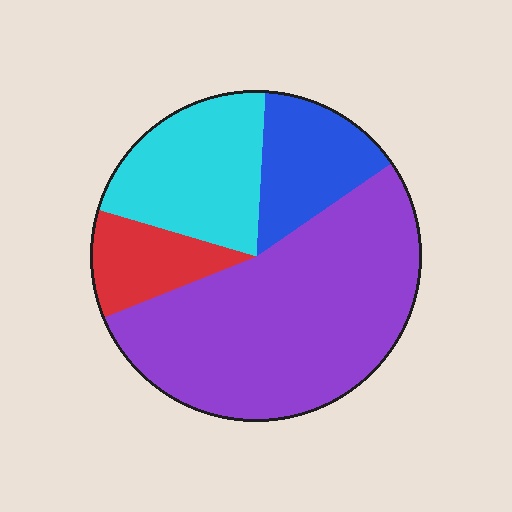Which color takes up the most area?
Purple, at roughly 55%.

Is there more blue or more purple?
Purple.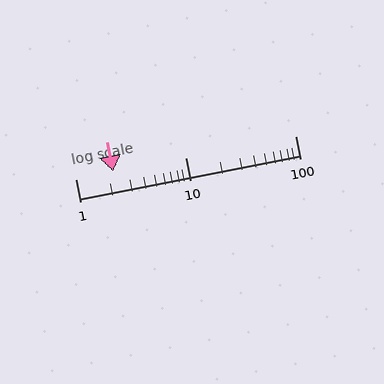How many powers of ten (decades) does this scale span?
The scale spans 2 decades, from 1 to 100.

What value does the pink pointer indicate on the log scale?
The pointer indicates approximately 2.2.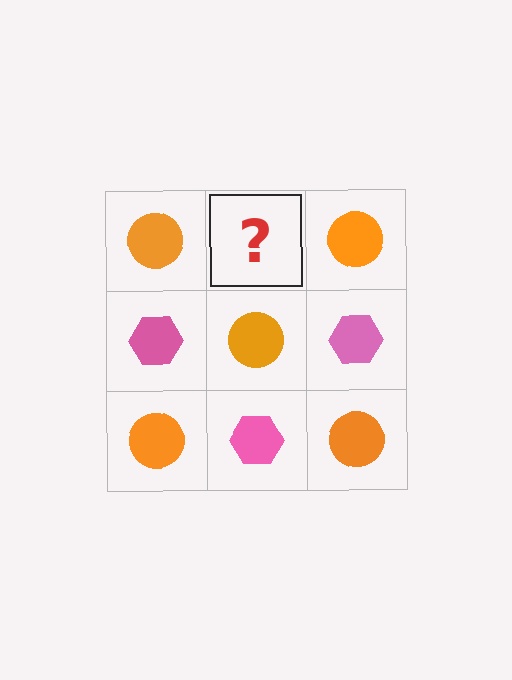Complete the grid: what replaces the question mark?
The question mark should be replaced with a pink hexagon.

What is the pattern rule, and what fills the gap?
The rule is that it alternates orange circle and pink hexagon in a checkerboard pattern. The gap should be filled with a pink hexagon.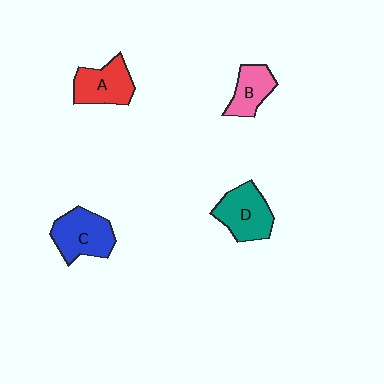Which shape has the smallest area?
Shape B (pink).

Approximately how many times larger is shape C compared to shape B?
Approximately 1.5 times.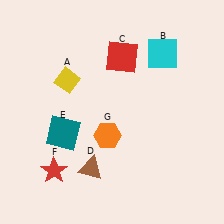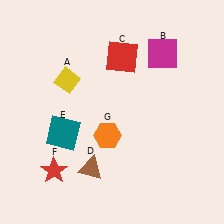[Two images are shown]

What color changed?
The square (B) changed from cyan in Image 1 to magenta in Image 2.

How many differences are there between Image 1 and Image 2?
There is 1 difference between the two images.